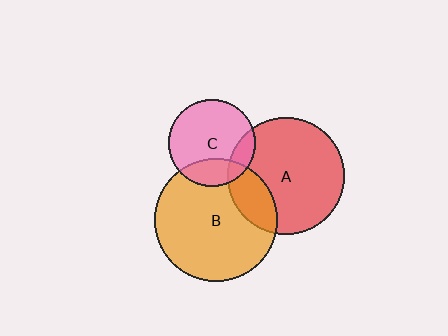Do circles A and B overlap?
Yes.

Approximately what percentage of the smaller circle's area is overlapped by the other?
Approximately 20%.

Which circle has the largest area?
Circle B (orange).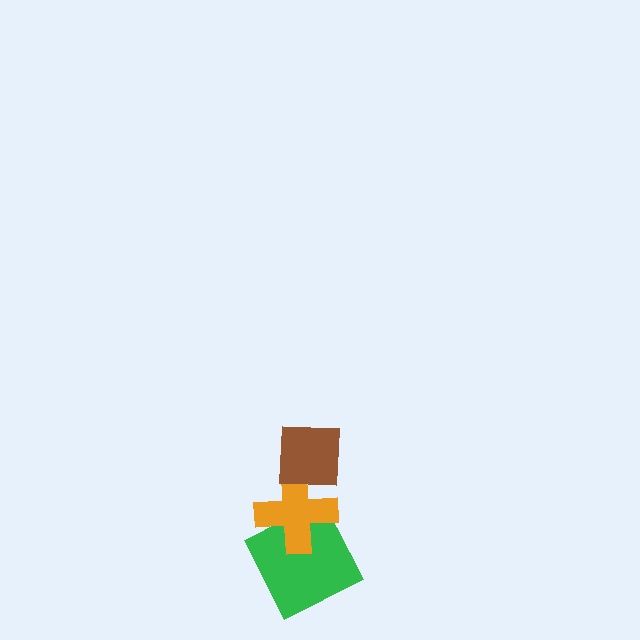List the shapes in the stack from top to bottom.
From top to bottom: the brown square, the orange cross, the green square.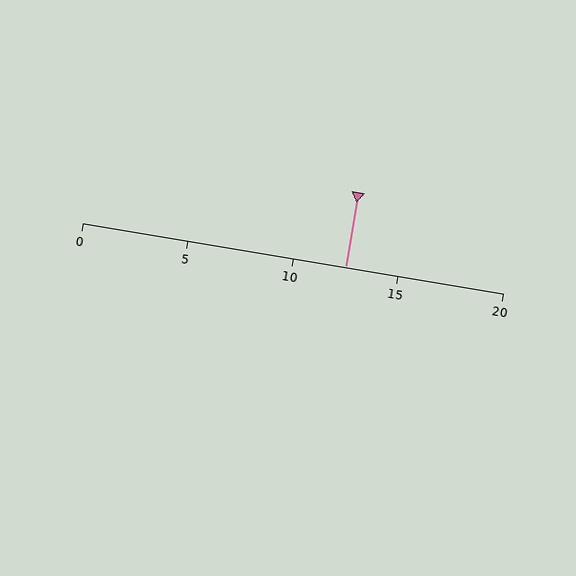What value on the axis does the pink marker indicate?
The marker indicates approximately 12.5.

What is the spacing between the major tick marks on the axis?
The major ticks are spaced 5 apart.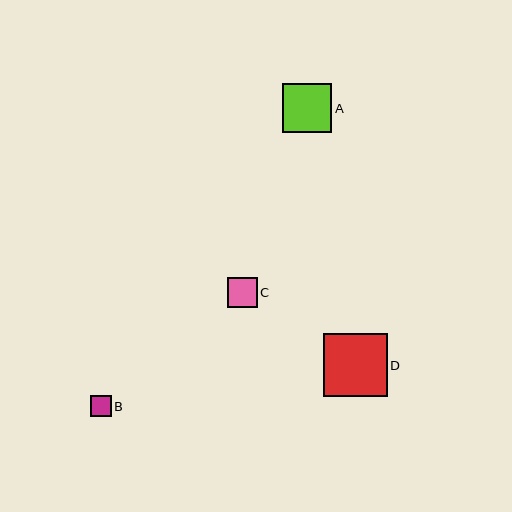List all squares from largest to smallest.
From largest to smallest: D, A, C, B.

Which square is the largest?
Square D is the largest with a size of approximately 63 pixels.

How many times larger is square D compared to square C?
Square D is approximately 2.1 times the size of square C.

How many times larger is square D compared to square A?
Square D is approximately 1.3 times the size of square A.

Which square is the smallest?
Square B is the smallest with a size of approximately 21 pixels.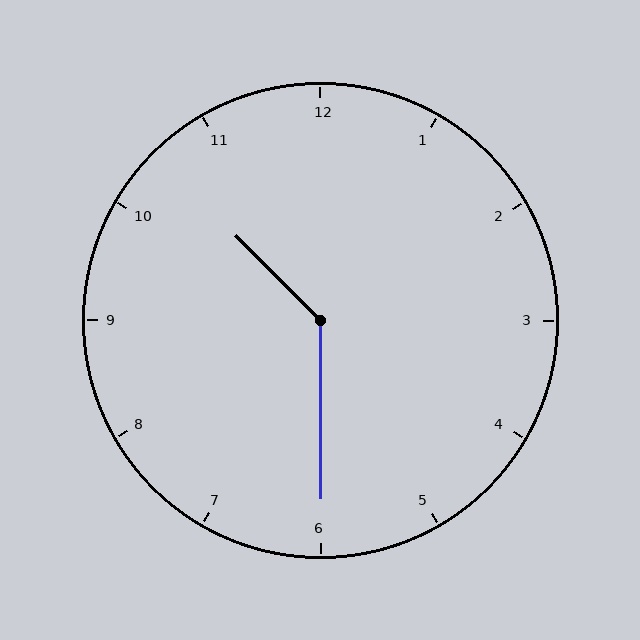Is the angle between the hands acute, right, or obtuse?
It is obtuse.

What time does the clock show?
10:30.